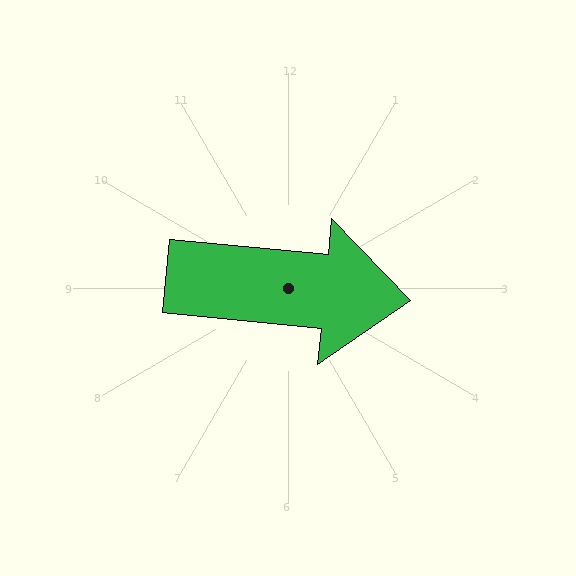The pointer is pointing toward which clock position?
Roughly 3 o'clock.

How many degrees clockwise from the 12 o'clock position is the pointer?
Approximately 96 degrees.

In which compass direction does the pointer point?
East.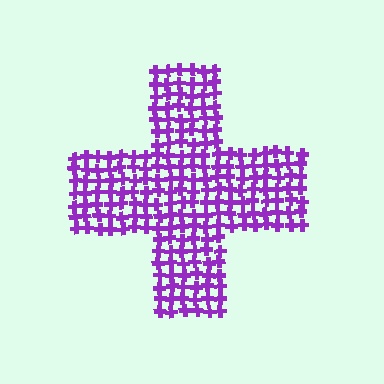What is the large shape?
The large shape is a cross.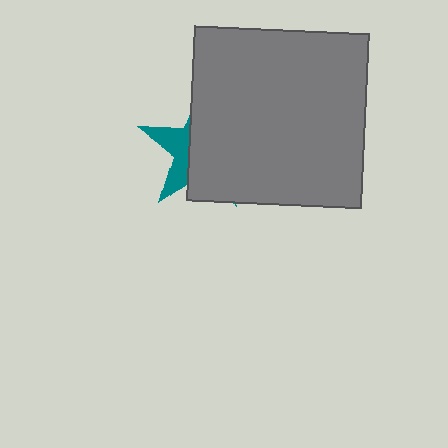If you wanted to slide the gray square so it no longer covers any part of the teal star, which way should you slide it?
Slide it right — that is the most direct way to separate the two shapes.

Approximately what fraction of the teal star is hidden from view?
Roughly 67% of the teal star is hidden behind the gray square.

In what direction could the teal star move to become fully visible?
The teal star could move left. That would shift it out from behind the gray square entirely.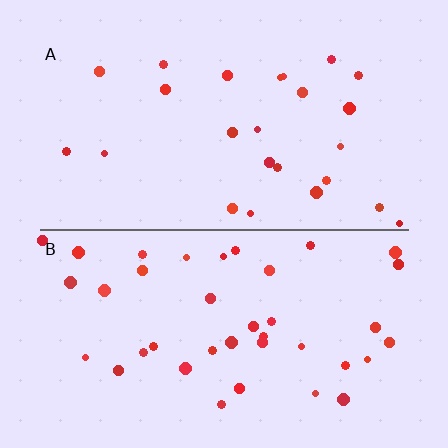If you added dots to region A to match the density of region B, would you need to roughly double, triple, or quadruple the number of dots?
Approximately double.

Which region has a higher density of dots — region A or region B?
B (the bottom).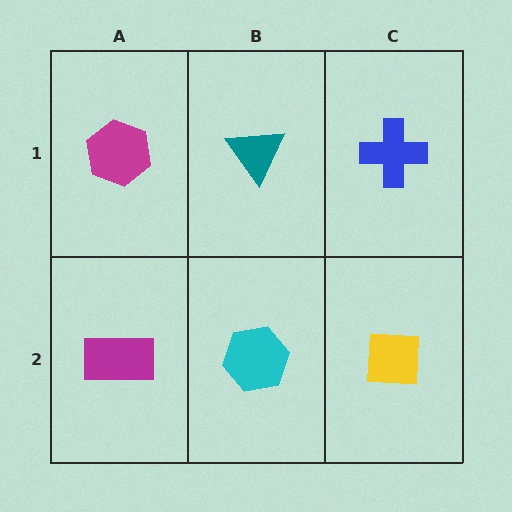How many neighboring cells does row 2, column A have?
2.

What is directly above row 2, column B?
A teal triangle.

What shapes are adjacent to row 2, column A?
A magenta hexagon (row 1, column A), a cyan hexagon (row 2, column B).